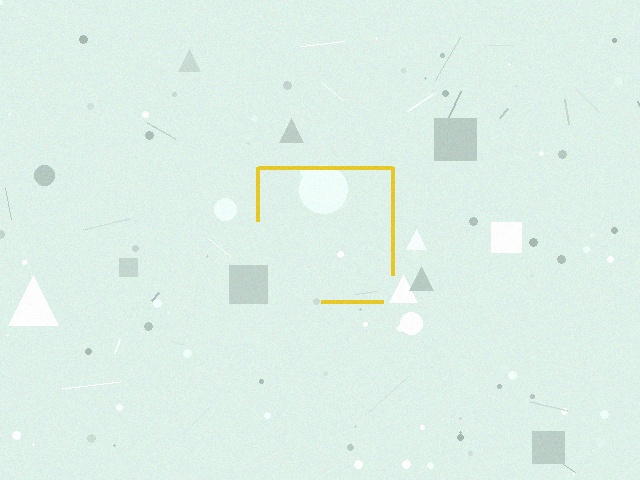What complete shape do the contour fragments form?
The contour fragments form a square.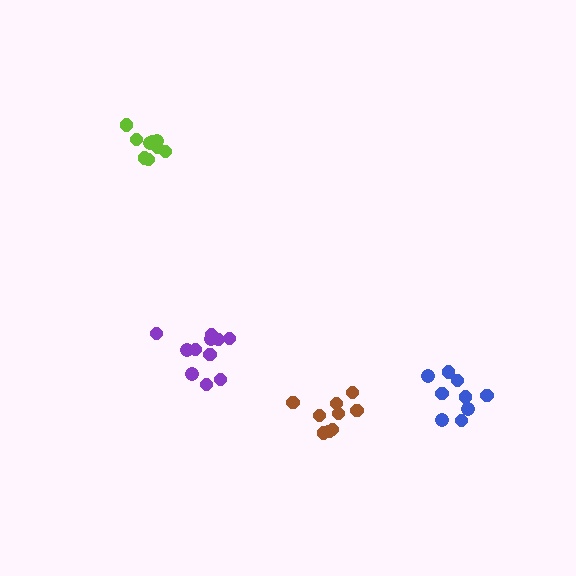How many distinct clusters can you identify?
There are 4 distinct clusters.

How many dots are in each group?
Group 1: 11 dots, Group 2: 9 dots, Group 3: 9 dots, Group 4: 9 dots (38 total).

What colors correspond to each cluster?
The clusters are colored: purple, lime, blue, brown.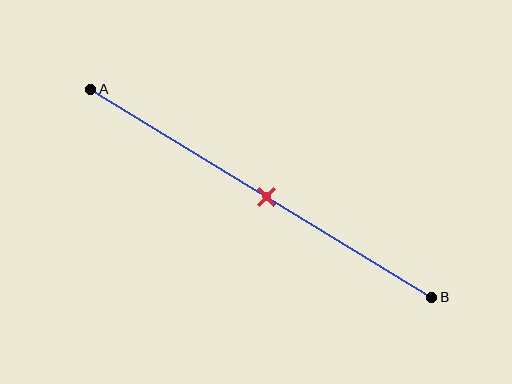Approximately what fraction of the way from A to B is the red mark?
The red mark is approximately 50% of the way from A to B.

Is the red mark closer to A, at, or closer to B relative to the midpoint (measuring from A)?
The red mark is approximately at the midpoint of segment AB.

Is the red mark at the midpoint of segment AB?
Yes, the mark is approximately at the midpoint.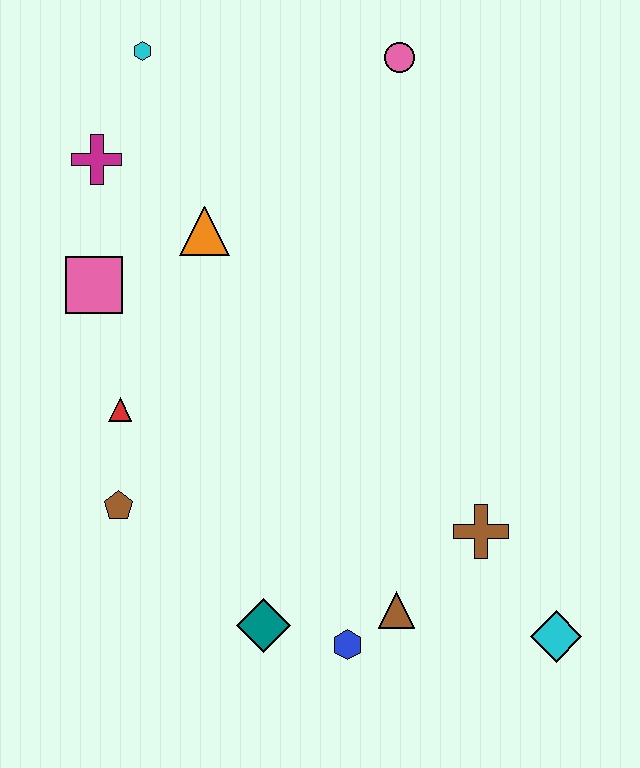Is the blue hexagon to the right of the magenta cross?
Yes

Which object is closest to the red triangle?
The brown pentagon is closest to the red triangle.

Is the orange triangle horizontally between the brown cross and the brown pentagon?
Yes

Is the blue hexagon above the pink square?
No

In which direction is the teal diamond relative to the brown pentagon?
The teal diamond is to the right of the brown pentagon.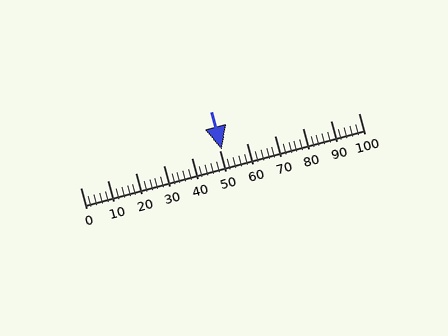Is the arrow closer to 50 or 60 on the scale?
The arrow is closer to 50.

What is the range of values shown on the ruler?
The ruler shows values from 0 to 100.